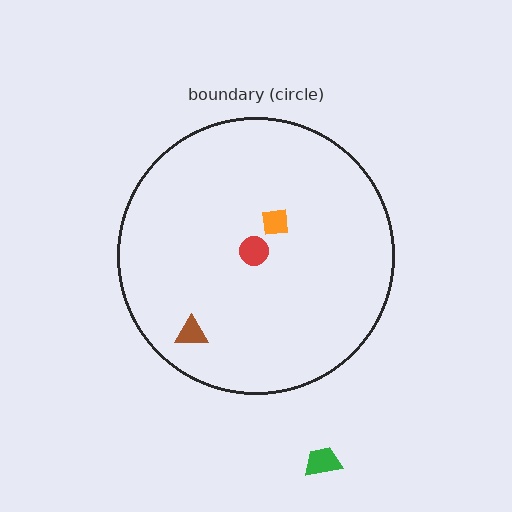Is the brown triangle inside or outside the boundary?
Inside.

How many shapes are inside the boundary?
3 inside, 1 outside.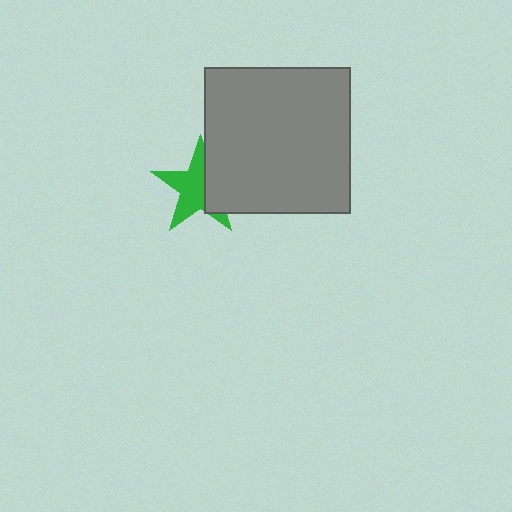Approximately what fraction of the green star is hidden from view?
Roughly 38% of the green star is hidden behind the gray square.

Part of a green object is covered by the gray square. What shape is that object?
It is a star.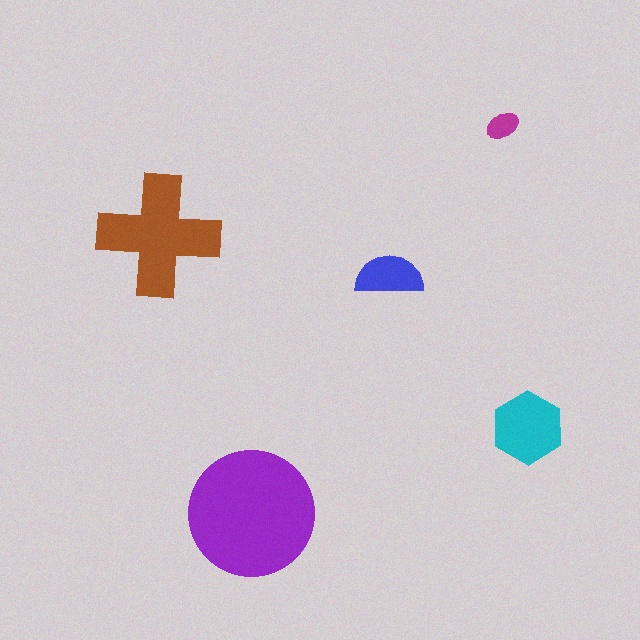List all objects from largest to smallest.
The purple circle, the brown cross, the cyan hexagon, the blue semicircle, the magenta ellipse.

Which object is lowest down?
The purple circle is bottommost.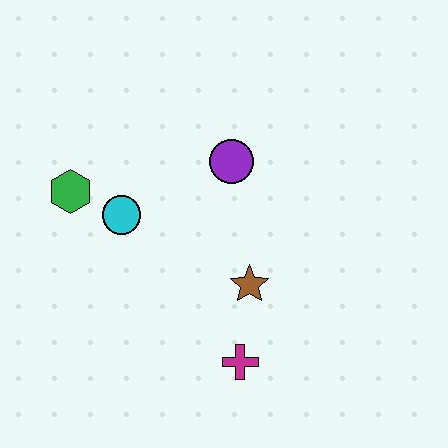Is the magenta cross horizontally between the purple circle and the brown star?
Yes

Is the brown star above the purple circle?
No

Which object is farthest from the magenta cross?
The green hexagon is farthest from the magenta cross.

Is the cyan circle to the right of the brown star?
No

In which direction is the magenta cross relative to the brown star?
The magenta cross is below the brown star.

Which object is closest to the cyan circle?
The green hexagon is closest to the cyan circle.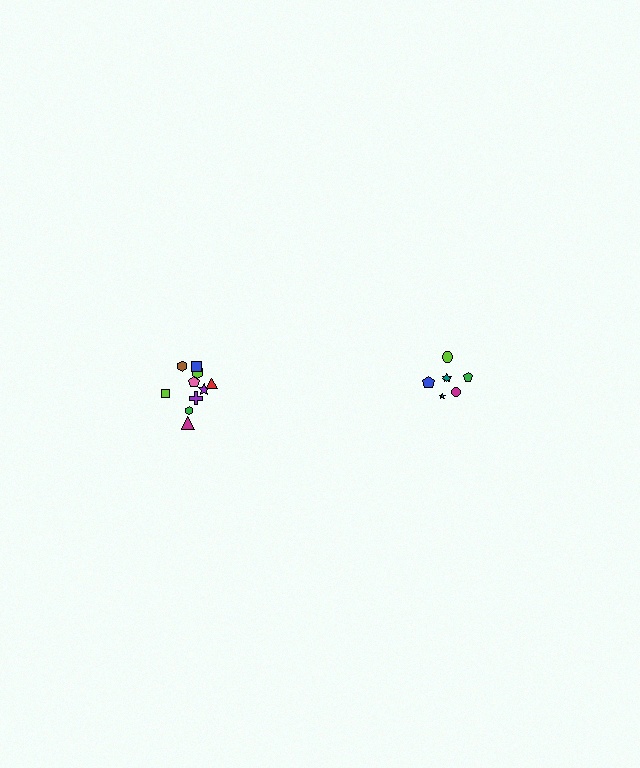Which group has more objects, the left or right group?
The left group.